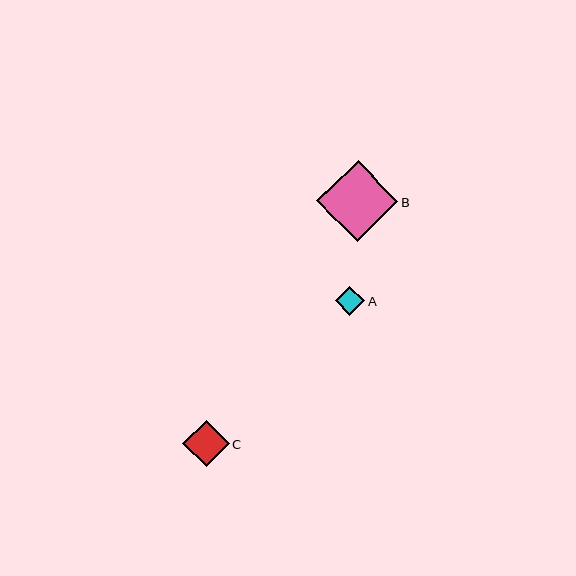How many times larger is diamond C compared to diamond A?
Diamond C is approximately 1.6 times the size of diamond A.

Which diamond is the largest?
Diamond B is the largest with a size of approximately 81 pixels.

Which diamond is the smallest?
Diamond A is the smallest with a size of approximately 29 pixels.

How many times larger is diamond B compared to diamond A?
Diamond B is approximately 2.8 times the size of diamond A.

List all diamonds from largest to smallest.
From largest to smallest: B, C, A.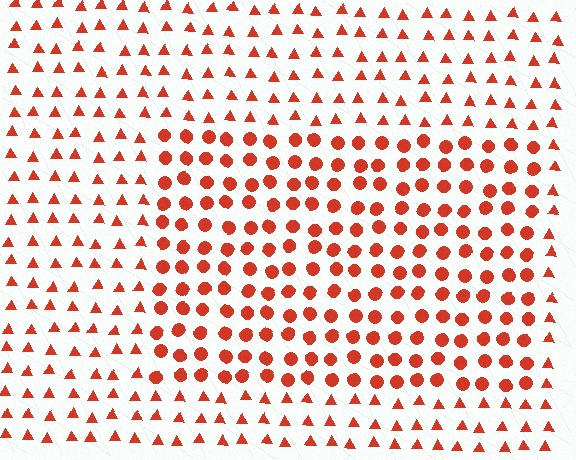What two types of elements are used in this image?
The image uses circles inside the rectangle region and triangles outside it.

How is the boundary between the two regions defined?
The boundary is defined by a change in element shape: circles inside vs. triangles outside. All elements share the same color and spacing.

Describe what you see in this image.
The image is filled with small red elements arranged in a uniform grid. A rectangle-shaped region contains circles, while the surrounding area contains triangles. The boundary is defined purely by the change in element shape.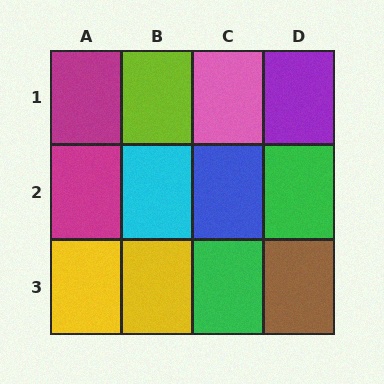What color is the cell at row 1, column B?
Lime.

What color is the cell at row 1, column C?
Pink.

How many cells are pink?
1 cell is pink.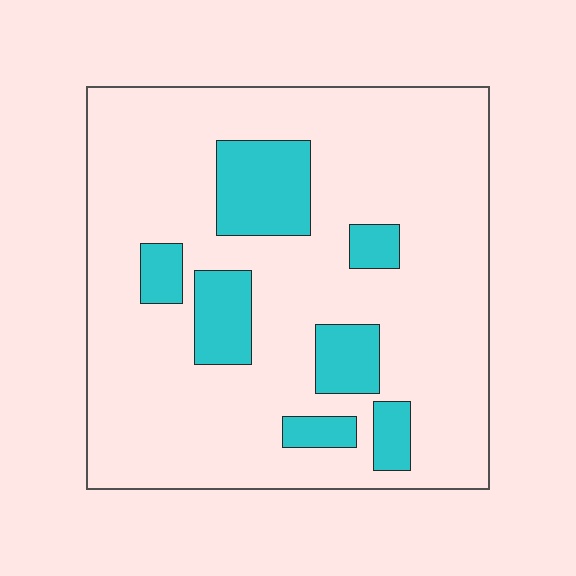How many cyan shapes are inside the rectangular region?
7.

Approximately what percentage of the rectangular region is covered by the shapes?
Approximately 20%.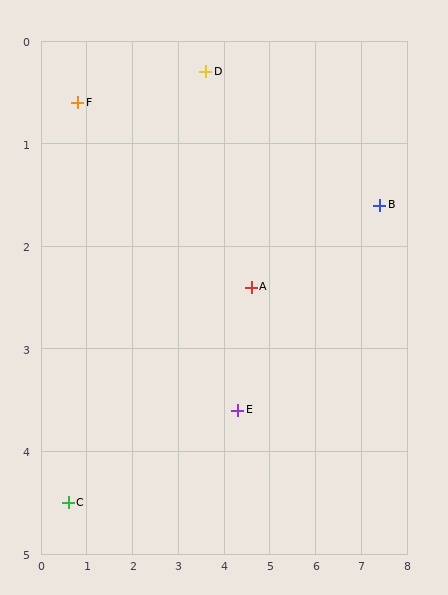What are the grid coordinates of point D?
Point D is at approximately (3.6, 0.3).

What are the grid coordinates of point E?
Point E is at approximately (4.3, 3.6).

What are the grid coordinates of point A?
Point A is at approximately (4.6, 2.4).